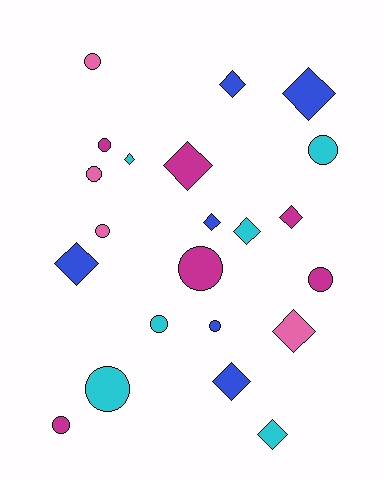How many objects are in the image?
There are 22 objects.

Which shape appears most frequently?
Diamond, with 11 objects.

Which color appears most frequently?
Blue, with 6 objects.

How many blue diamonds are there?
There are 5 blue diamonds.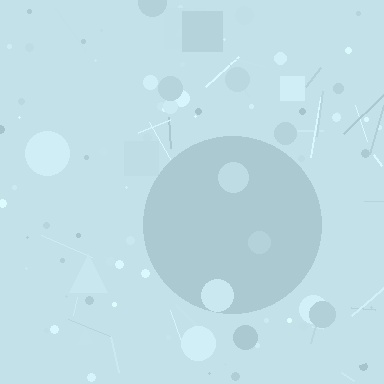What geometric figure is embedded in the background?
A circle is embedded in the background.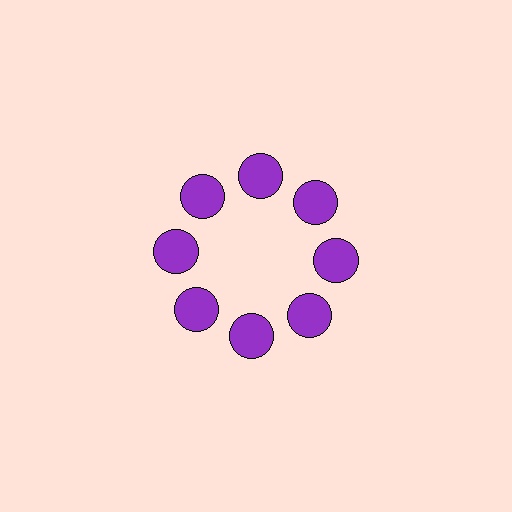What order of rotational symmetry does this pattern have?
This pattern has 8-fold rotational symmetry.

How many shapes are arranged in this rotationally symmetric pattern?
There are 8 shapes, arranged in 8 groups of 1.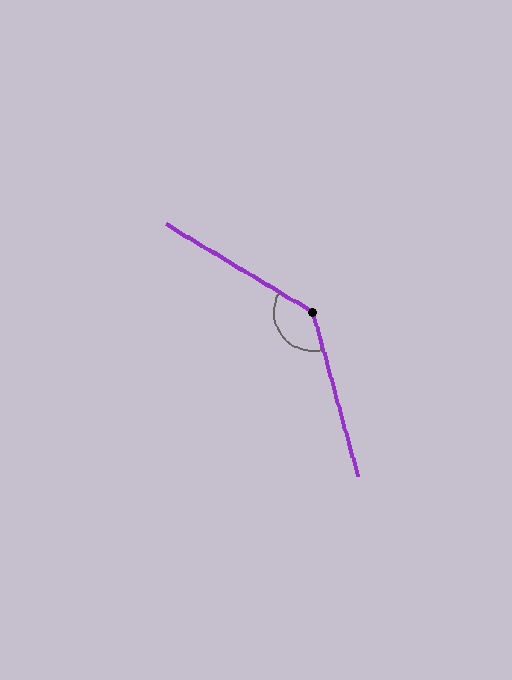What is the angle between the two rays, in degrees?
Approximately 136 degrees.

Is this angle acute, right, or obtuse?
It is obtuse.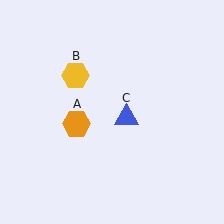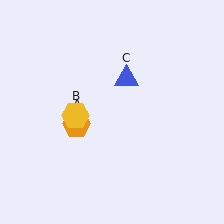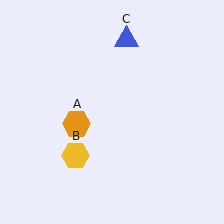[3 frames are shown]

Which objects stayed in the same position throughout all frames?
Orange hexagon (object A) remained stationary.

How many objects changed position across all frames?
2 objects changed position: yellow hexagon (object B), blue triangle (object C).